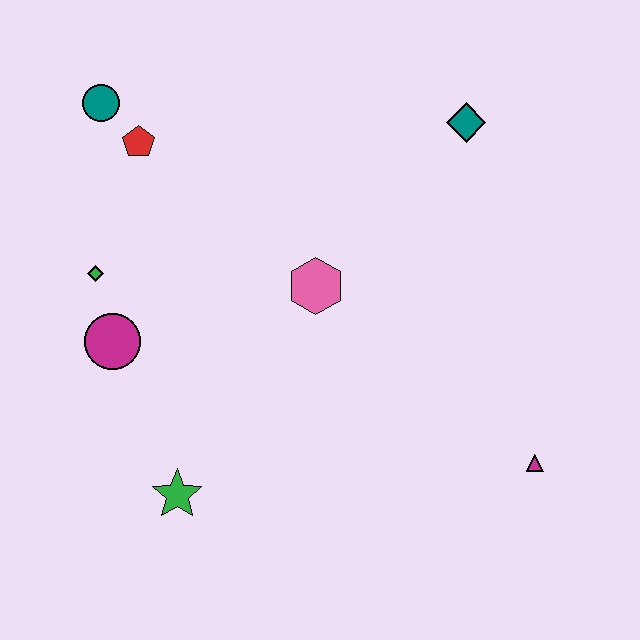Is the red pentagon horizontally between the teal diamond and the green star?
No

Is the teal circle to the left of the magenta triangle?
Yes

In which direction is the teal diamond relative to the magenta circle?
The teal diamond is to the right of the magenta circle.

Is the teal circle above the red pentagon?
Yes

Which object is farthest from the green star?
The teal diamond is farthest from the green star.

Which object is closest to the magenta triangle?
The pink hexagon is closest to the magenta triangle.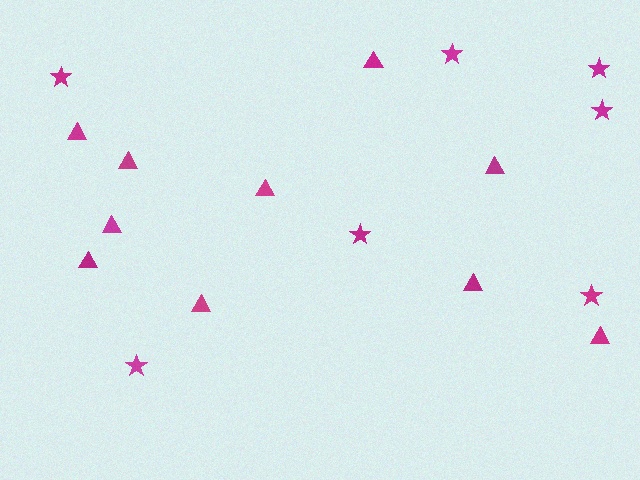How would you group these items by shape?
There are 2 groups: one group of stars (7) and one group of triangles (10).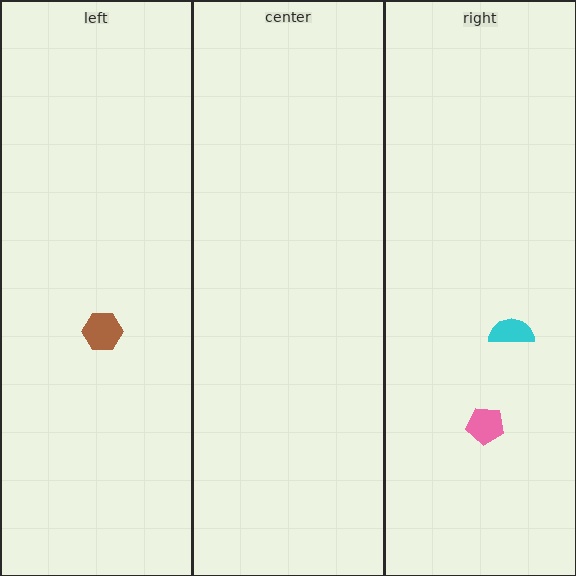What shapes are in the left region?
The brown hexagon.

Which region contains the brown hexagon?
The left region.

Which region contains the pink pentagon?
The right region.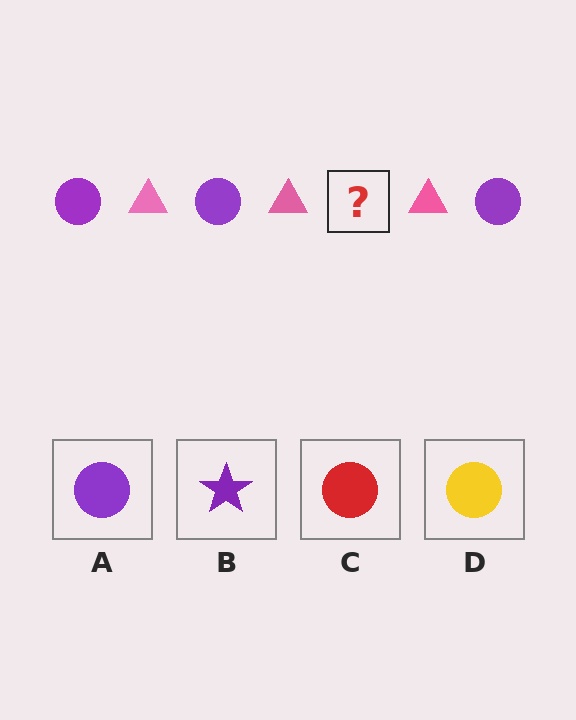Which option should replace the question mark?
Option A.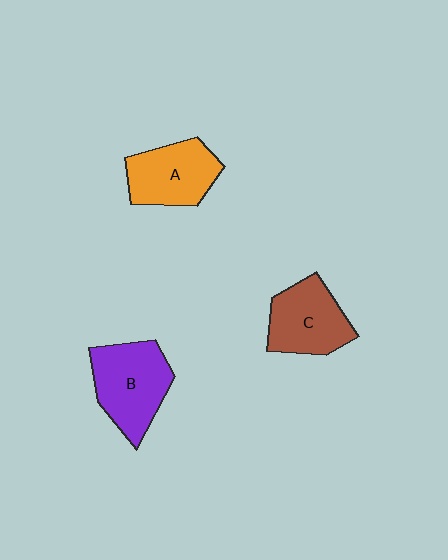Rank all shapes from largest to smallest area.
From largest to smallest: B (purple), A (orange), C (brown).